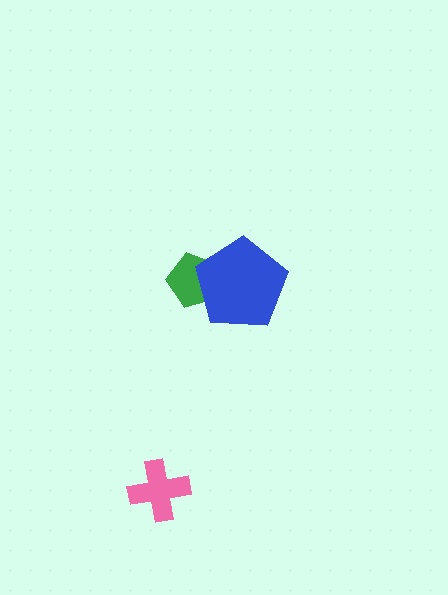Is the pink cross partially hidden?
No, no other shape covers it.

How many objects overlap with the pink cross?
0 objects overlap with the pink cross.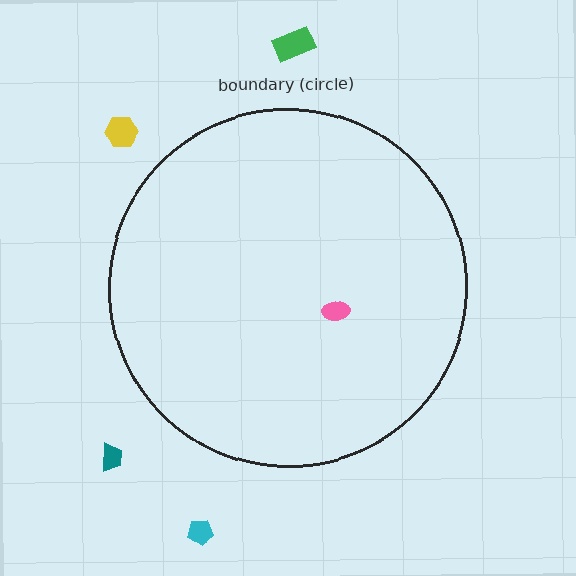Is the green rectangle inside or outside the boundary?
Outside.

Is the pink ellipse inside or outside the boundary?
Inside.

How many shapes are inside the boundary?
1 inside, 4 outside.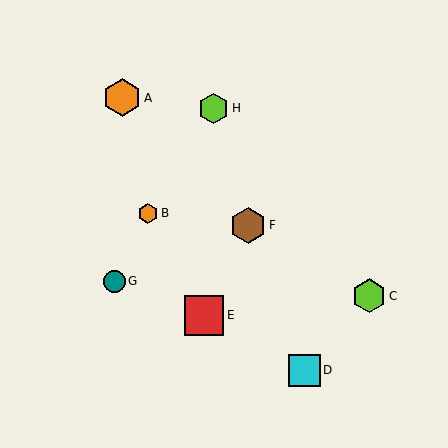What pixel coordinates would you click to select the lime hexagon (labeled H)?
Click at (214, 108) to select the lime hexagon H.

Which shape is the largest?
The red square (labeled E) is the largest.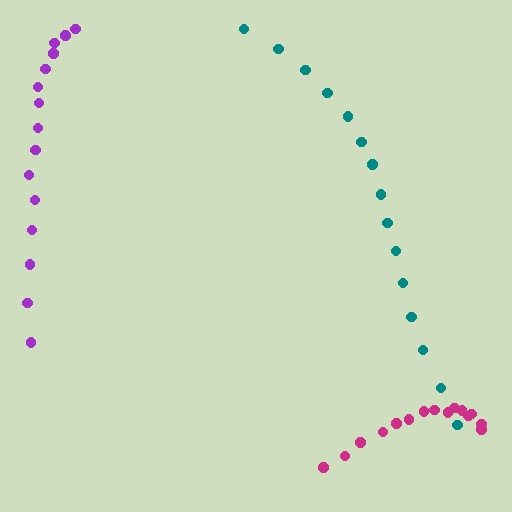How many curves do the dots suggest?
There are 3 distinct paths.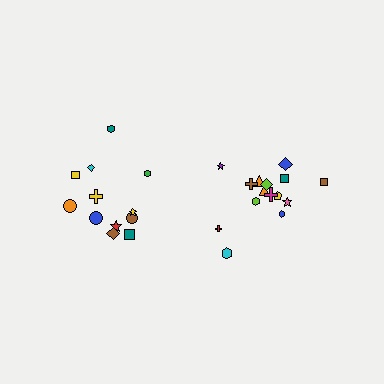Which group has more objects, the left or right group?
The right group.